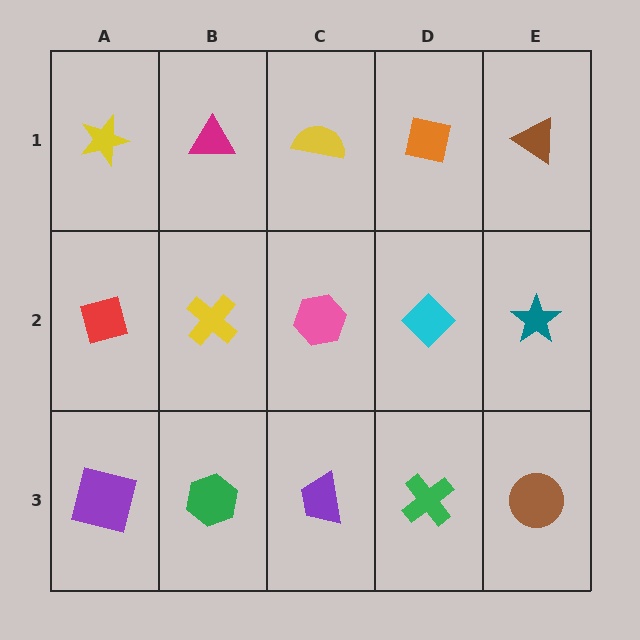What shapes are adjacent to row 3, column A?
A red square (row 2, column A), a green hexagon (row 3, column B).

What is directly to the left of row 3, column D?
A purple trapezoid.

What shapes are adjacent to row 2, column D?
An orange square (row 1, column D), a green cross (row 3, column D), a pink hexagon (row 2, column C), a teal star (row 2, column E).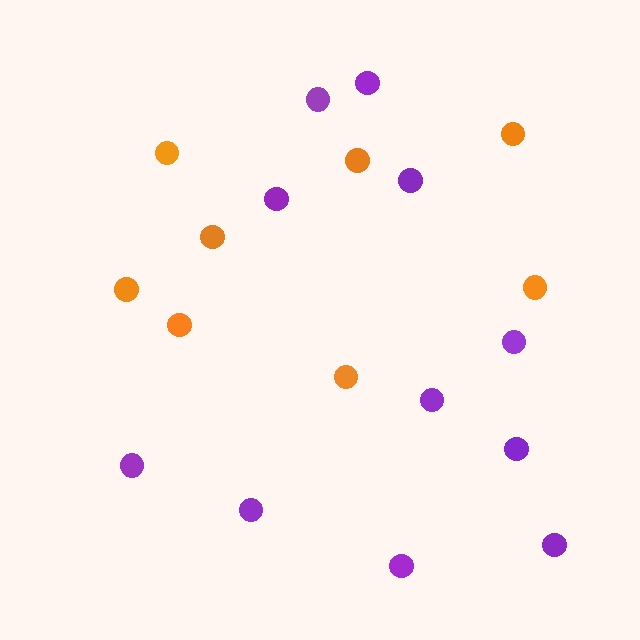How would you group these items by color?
There are 2 groups: one group of purple circles (11) and one group of orange circles (8).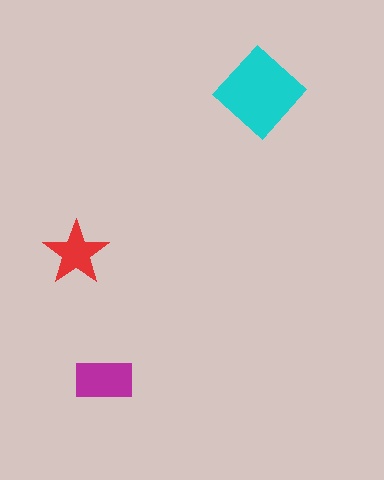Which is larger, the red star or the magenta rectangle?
The magenta rectangle.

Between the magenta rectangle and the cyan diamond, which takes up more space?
The cyan diamond.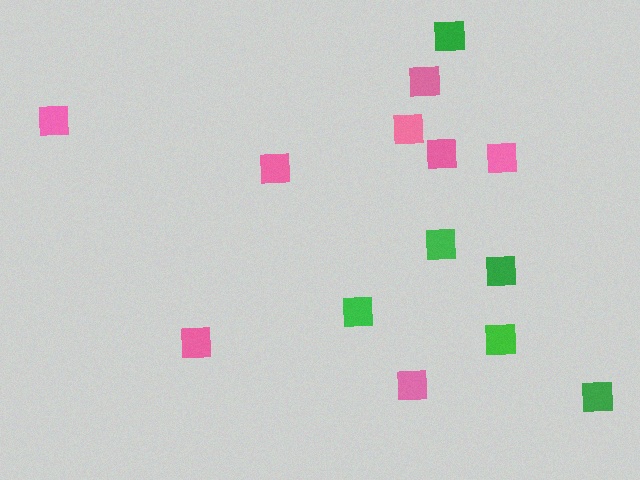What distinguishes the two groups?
There are 2 groups: one group of pink squares (8) and one group of green squares (6).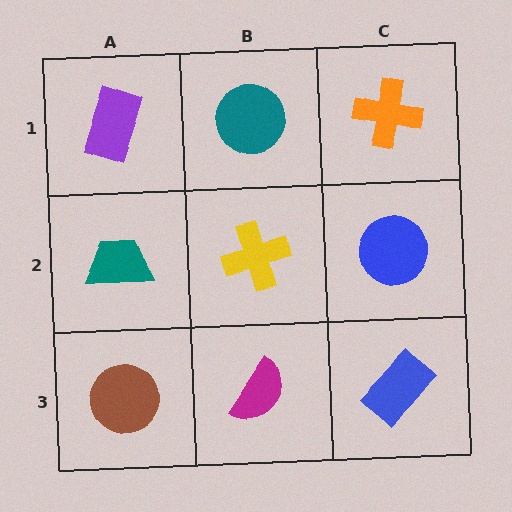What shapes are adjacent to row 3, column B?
A yellow cross (row 2, column B), a brown circle (row 3, column A), a blue rectangle (row 3, column C).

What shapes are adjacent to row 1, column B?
A yellow cross (row 2, column B), a purple rectangle (row 1, column A), an orange cross (row 1, column C).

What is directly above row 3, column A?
A teal trapezoid.